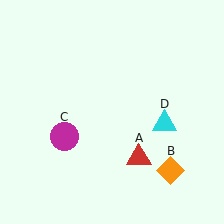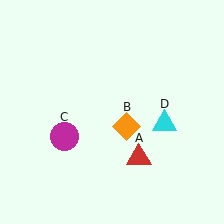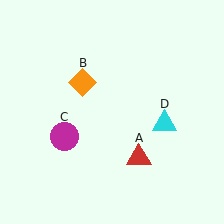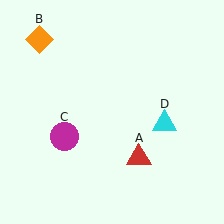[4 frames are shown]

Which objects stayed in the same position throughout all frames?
Red triangle (object A) and magenta circle (object C) and cyan triangle (object D) remained stationary.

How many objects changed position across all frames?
1 object changed position: orange diamond (object B).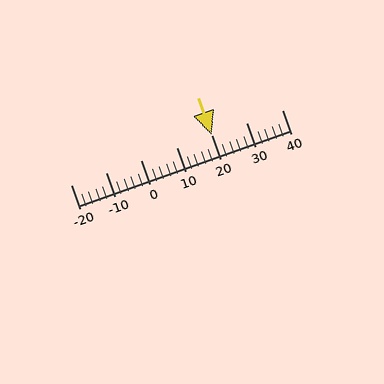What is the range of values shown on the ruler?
The ruler shows values from -20 to 40.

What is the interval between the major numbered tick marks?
The major tick marks are spaced 10 units apart.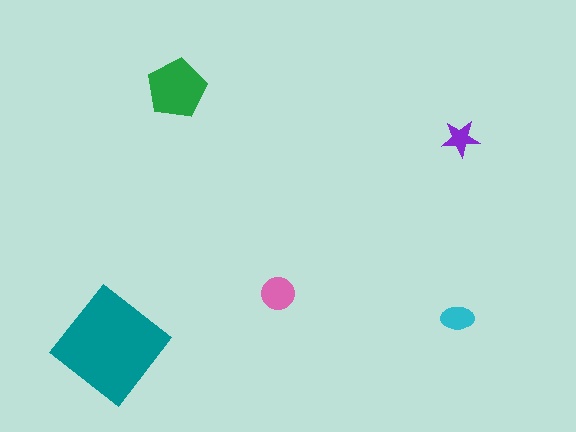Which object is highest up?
The green pentagon is topmost.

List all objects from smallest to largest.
The purple star, the cyan ellipse, the pink circle, the green pentagon, the teal diamond.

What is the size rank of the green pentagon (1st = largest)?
2nd.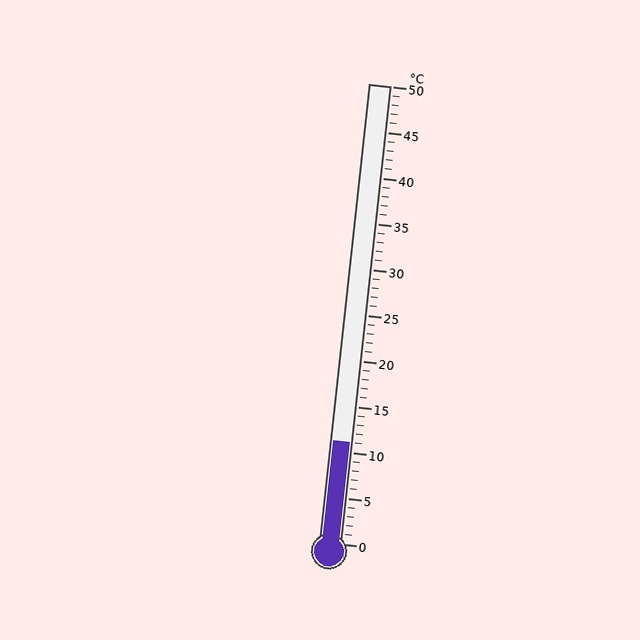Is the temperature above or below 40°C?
The temperature is below 40°C.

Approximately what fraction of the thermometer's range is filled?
The thermometer is filled to approximately 20% of its range.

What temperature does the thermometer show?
The thermometer shows approximately 11°C.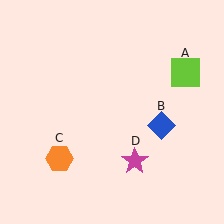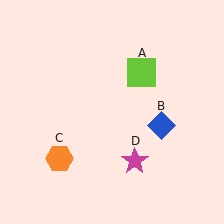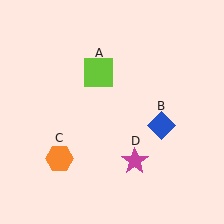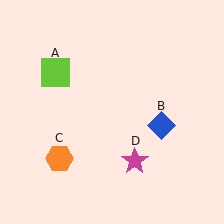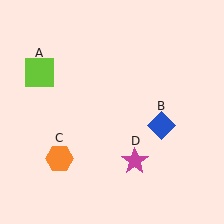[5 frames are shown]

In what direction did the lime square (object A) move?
The lime square (object A) moved left.